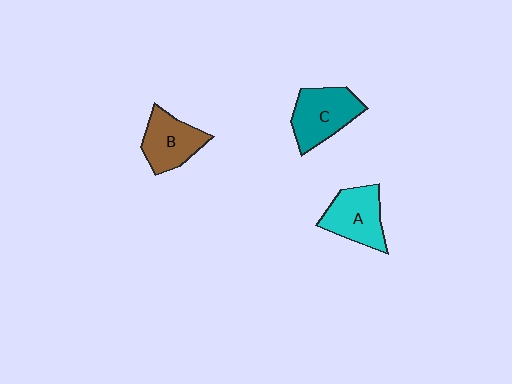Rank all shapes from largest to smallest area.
From largest to smallest: C (teal), A (cyan), B (brown).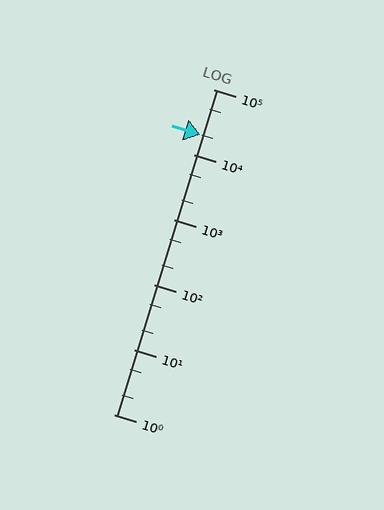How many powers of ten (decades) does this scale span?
The scale spans 5 decades, from 1 to 100000.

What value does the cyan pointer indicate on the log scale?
The pointer indicates approximately 20000.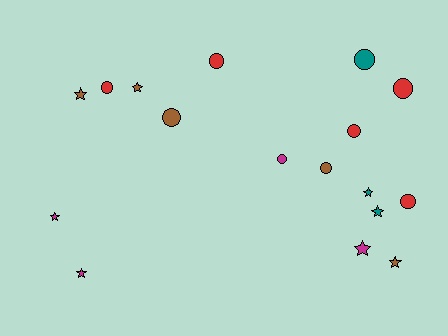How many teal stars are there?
There are 2 teal stars.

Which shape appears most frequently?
Circle, with 9 objects.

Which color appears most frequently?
Red, with 5 objects.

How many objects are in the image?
There are 17 objects.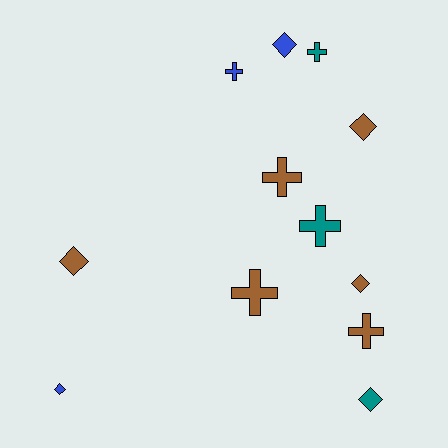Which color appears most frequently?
Brown, with 6 objects.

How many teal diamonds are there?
There is 1 teal diamond.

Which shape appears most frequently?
Diamond, with 6 objects.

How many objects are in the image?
There are 12 objects.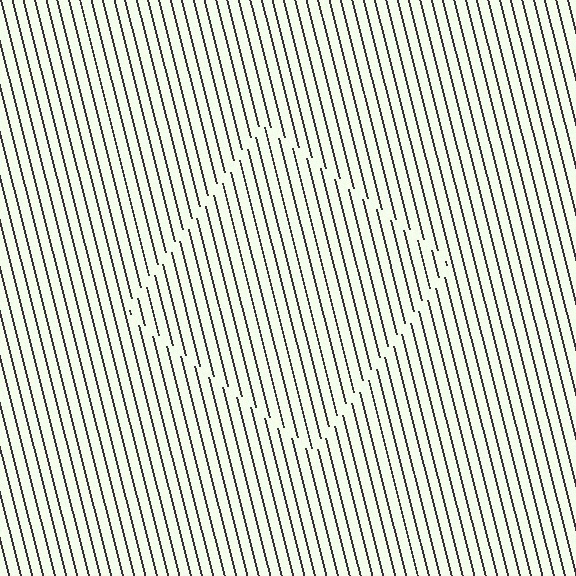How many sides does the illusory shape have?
4 sides — the line-ends trace a square.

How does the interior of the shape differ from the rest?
The interior of the shape contains the same grating, shifted by half a period — the contour is defined by the phase discontinuity where line-ends from the inner and outer gratings abut.